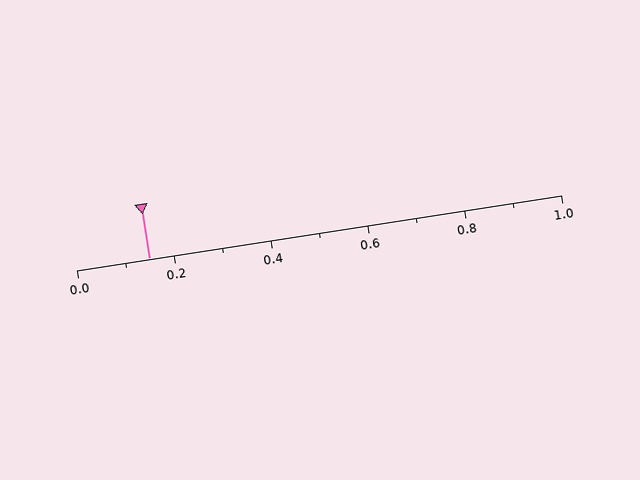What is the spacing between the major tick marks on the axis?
The major ticks are spaced 0.2 apart.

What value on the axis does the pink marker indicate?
The marker indicates approximately 0.15.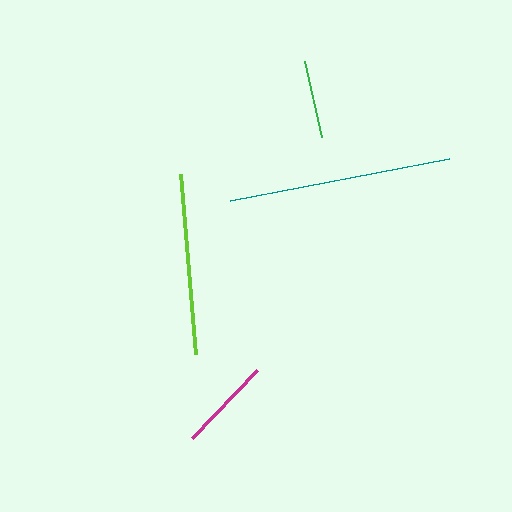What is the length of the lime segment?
The lime segment is approximately 181 pixels long.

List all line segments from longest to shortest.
From longest to shortest: teal, lime, magenta, green.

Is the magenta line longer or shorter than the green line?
The magenta line is longer than the green line.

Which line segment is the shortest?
The green line is the shortest at approximately 78 pixels.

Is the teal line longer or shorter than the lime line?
The teal line is longer than the lime line.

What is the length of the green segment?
The green segment is approximately 78 pixels long.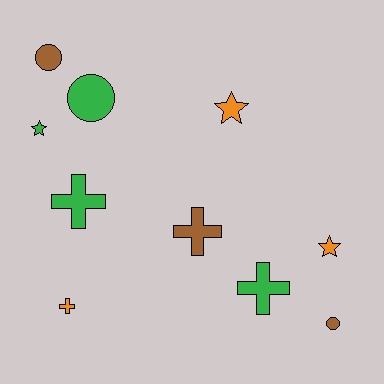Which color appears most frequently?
Green, with 4 objects.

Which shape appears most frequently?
Cross, with 4 objects.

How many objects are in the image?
There are 10 objects.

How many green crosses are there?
There are 2 green crosses.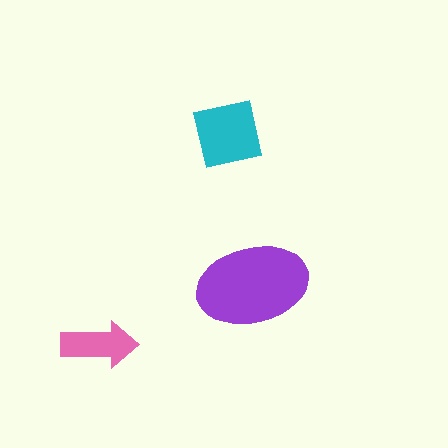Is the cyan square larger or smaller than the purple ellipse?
Smaller.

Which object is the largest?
The purple ellipse.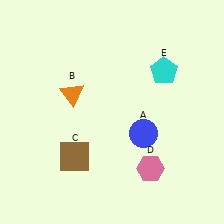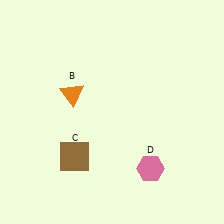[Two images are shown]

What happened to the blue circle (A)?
The blue circle (A) was removed in Image 2. It was in the bottom-right area of Image 1.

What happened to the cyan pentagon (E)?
The cyan pentagon (E) was removed in Image 2. It was in the top-right area of Image 1.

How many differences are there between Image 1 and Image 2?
There are 2 differences between the two images.